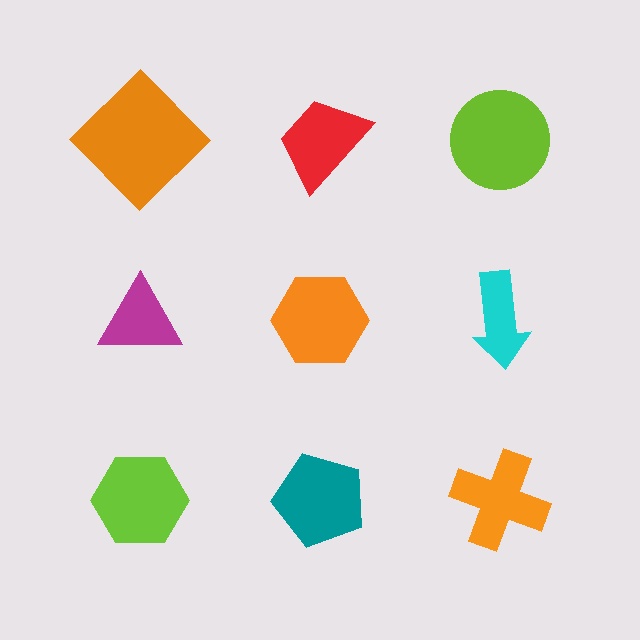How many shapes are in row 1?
3 shapes.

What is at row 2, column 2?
An orange hexagon.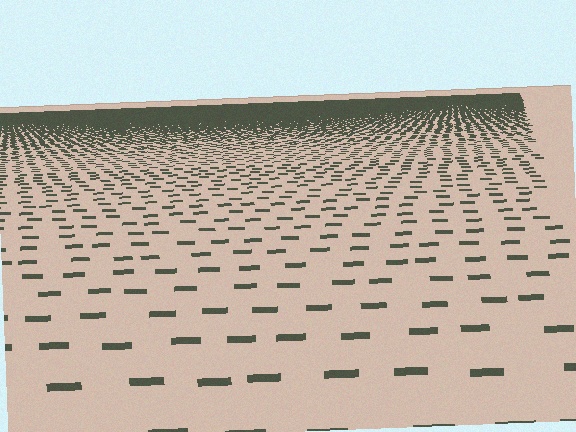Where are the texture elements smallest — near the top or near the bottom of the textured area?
Near the top.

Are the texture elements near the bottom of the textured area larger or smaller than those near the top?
Larger. Near the bottom, elements are closer to the viewer and appear at a bigger on-screen size.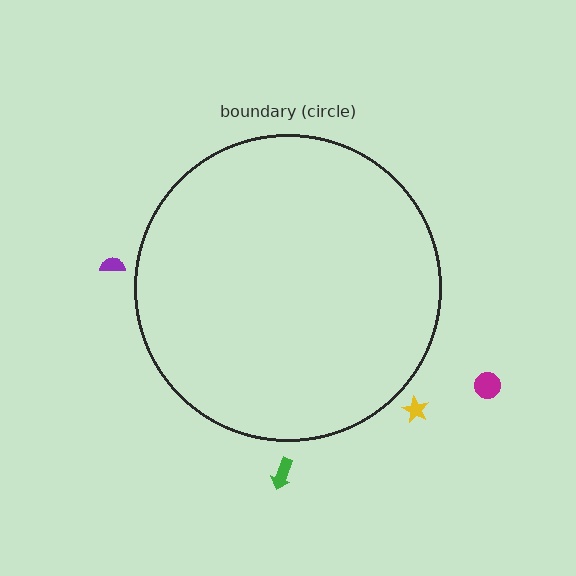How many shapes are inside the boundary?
0 inside, 4 outside.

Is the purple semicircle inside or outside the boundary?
Outside.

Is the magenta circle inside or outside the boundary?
Outside.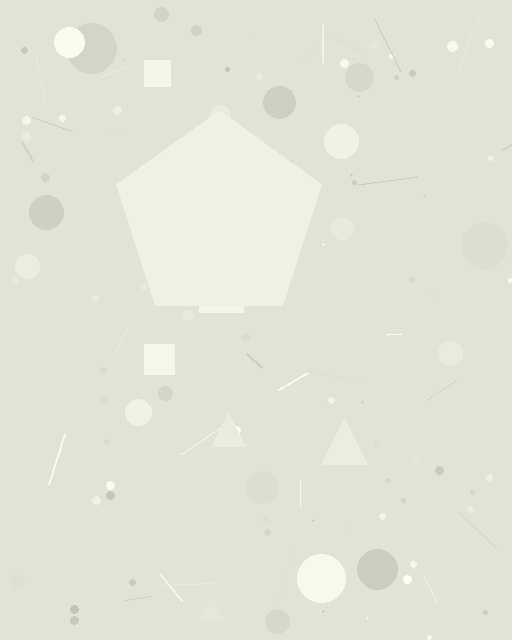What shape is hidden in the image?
A pentagon is hidden in the image.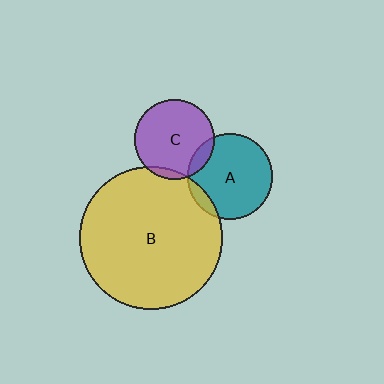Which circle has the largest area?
Circle B (yellow).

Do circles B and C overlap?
Yes.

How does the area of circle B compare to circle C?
Approximately 3.2 times.